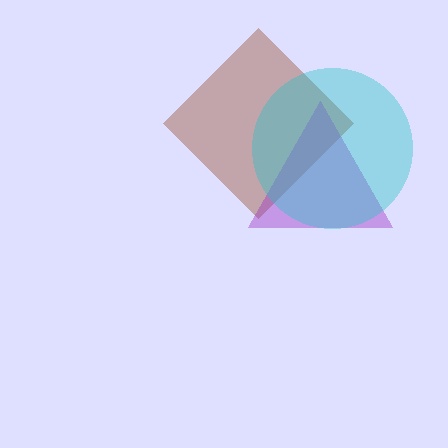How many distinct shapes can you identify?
There are 3 distinct shapes: a brown diamond, a purple triangle, a cyan circle.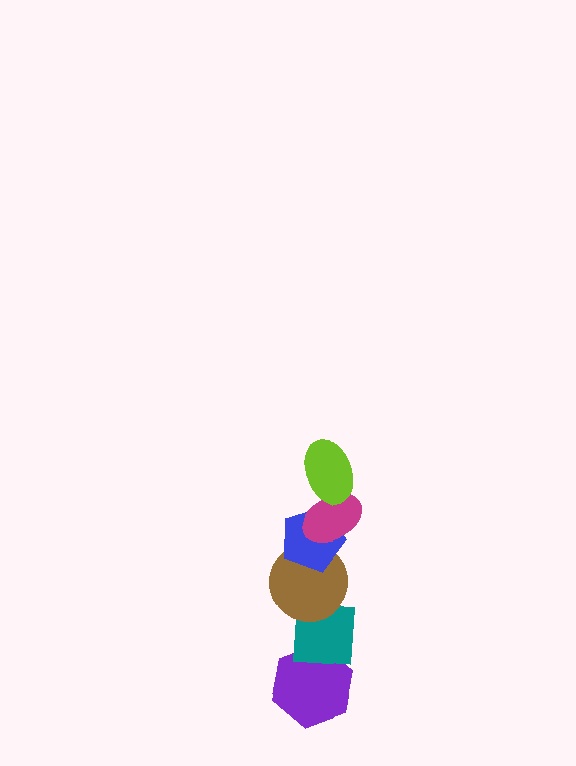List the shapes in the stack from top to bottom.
From top to bottom: the lime ellipse, the magenta ellipse, the blue pentagon, the brown circle, the teal square, the purple hexagon.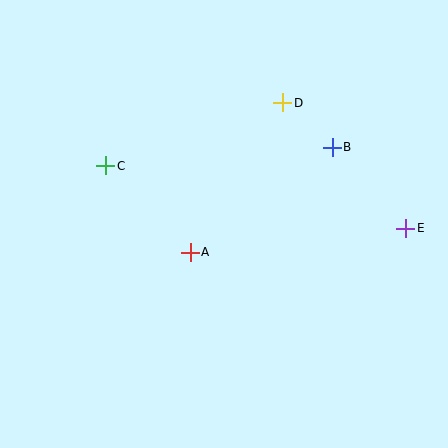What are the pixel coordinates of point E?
Point E is at (406, 228).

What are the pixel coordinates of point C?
Point C is at (106, 166).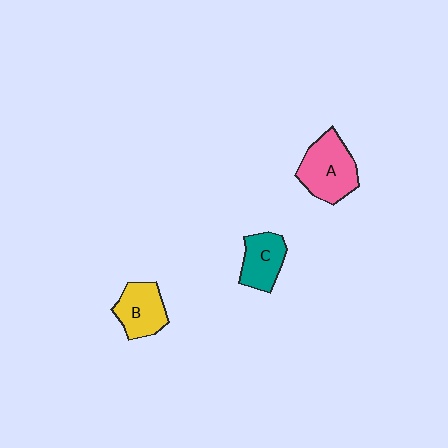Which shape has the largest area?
Shape A (pink).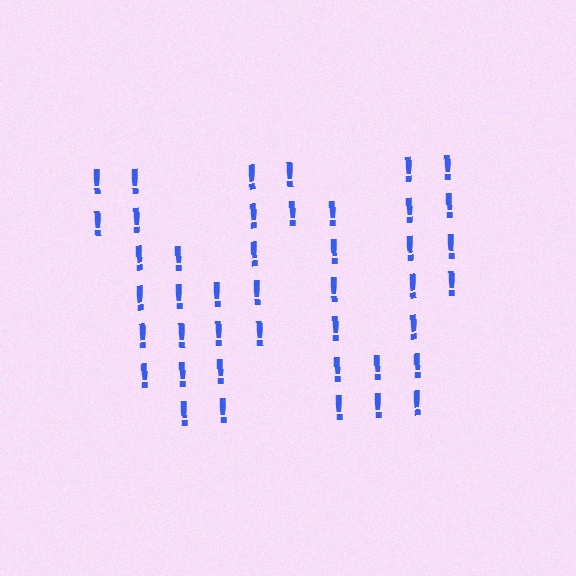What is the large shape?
The large shape is the letter W.